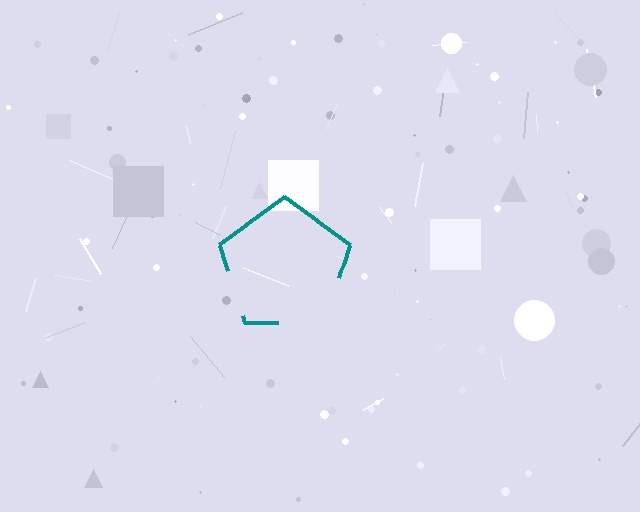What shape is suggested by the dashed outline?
The dashed outline suggests a pentagon.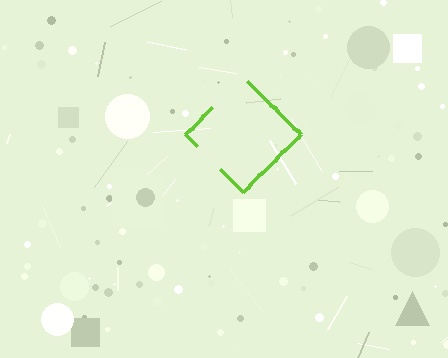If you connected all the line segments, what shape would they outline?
They would outline a diamond.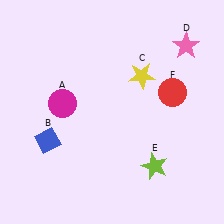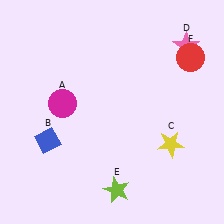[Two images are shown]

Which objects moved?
The objects that moved are: the yellow star (C), the lime star (E), the red circle (F).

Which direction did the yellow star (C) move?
The yellow star (C) moved down.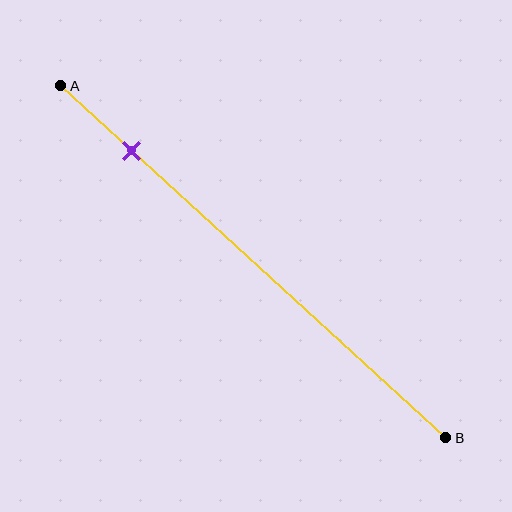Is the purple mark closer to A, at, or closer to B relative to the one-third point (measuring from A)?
The purple mark is closer to point A than the one-third point of segment AB.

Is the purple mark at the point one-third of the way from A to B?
No, the mark is at about 20% from A, not at the 33% one-third point.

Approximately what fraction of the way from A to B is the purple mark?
The purple mark is approximately 20% of the way from A to B.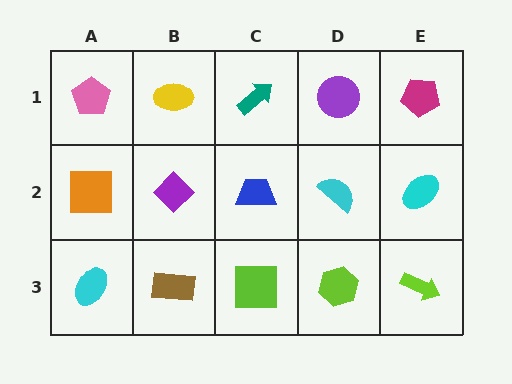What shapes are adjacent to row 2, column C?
A teal arrow (row 1, column C), a lime square (row 3, column C), a purple diamond (row 2, column B), a cyan semicircle (row 2, column D).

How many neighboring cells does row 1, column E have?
2.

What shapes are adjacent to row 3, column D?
A cyan semicircle (row 2, column D), a lime square (row 3, column C), a lime arrow (row 3, column E).